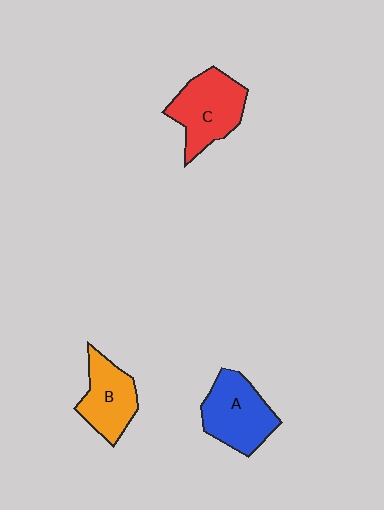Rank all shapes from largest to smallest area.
From largest to smallest: C (red), A (blue), B (orange).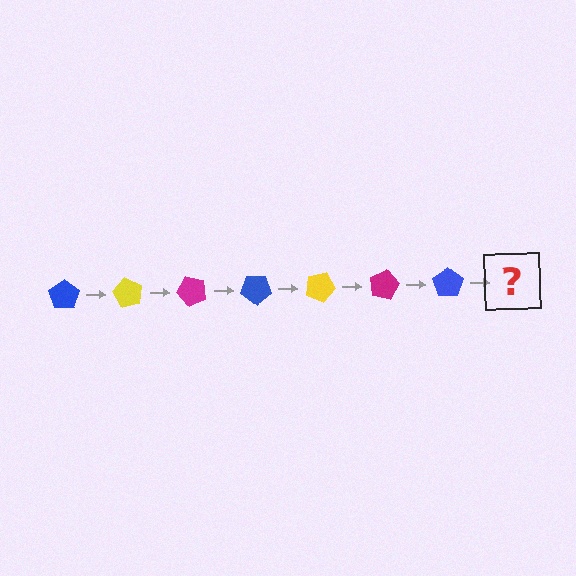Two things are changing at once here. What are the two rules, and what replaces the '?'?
The two rules are that it rotates 60 degrees each step and the color cycles through blue, yellow, and magenta. The '?' should be a yellow pentagon, rotated 420 degrees from the start.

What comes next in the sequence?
The next element should be a yellow pentagon, rotated 420 degrees from the start.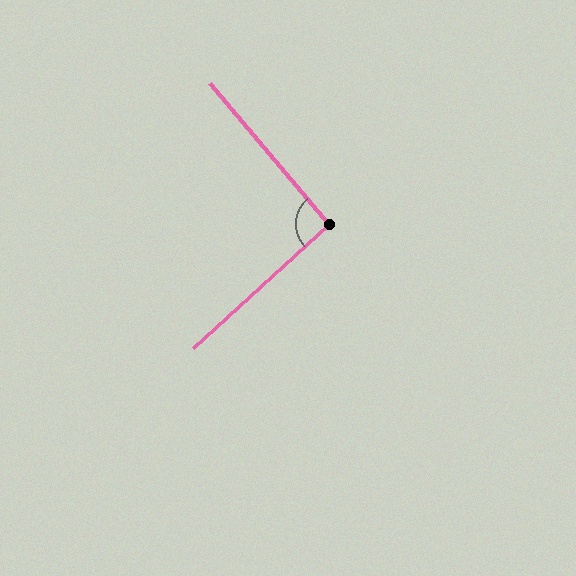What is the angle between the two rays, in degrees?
Approximately 92 degrees.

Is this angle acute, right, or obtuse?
It is approximately a right angle.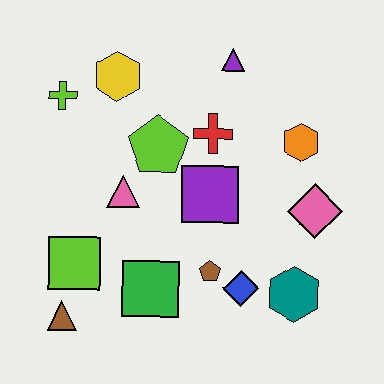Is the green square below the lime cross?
Yes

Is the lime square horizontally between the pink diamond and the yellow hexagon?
No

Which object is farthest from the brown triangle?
The purple triangle is farthest from the brown triangle.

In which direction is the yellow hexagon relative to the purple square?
The yellow hexagon is above the purple square.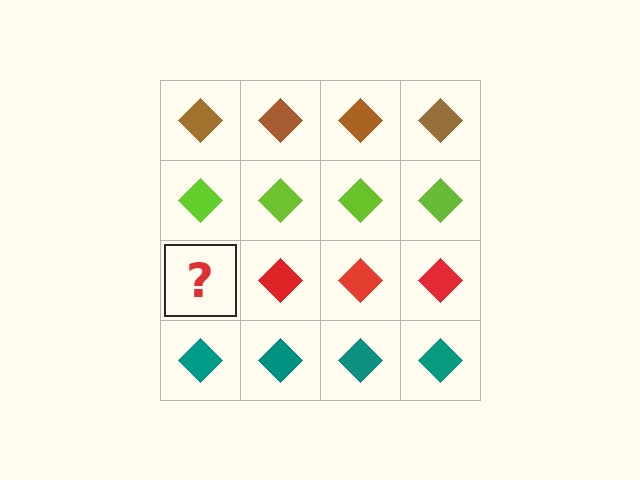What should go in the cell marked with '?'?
The missing cell should contain a red diamond.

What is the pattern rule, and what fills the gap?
The rule is that each row has a consistent color. The gap should be filled with a red diamond.